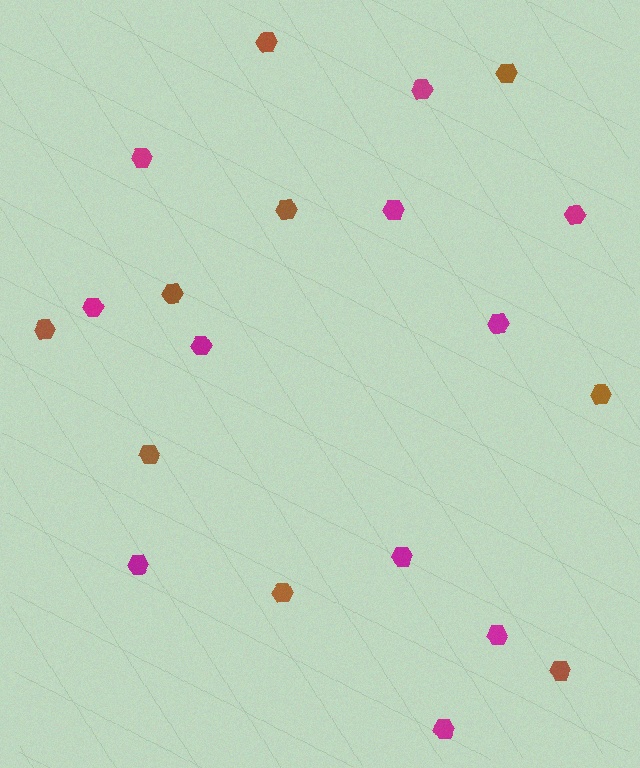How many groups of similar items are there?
There are 2 groups: one group of brown hexagons (9) and one group of magenta hexagons (11).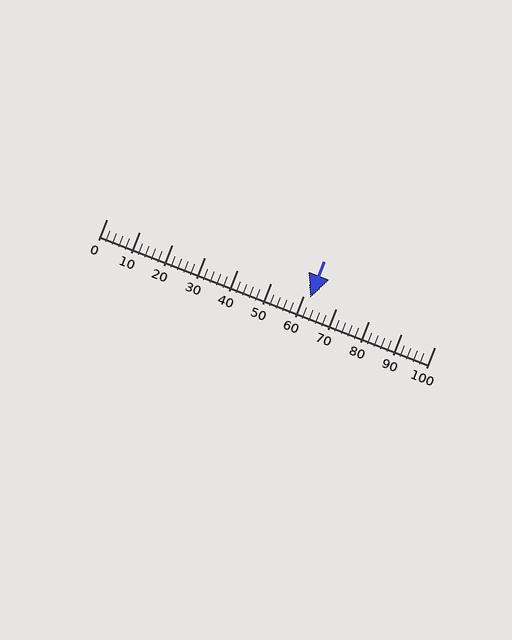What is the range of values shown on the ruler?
The ruler shows values from 0 to 100.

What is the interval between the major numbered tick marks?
The major tick marks are spaced 10 units apart.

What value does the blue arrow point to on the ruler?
The blue arrow points to approximately 62.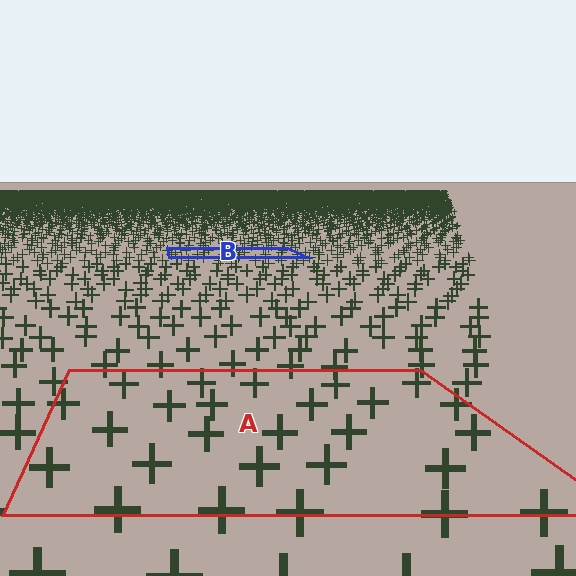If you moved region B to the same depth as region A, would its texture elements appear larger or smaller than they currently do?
They would appear larger. At a closer depth, the same texture elements are projected at a bigger on-screen size.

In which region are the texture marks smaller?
The texture marks are smaller in region B, because it is farther away.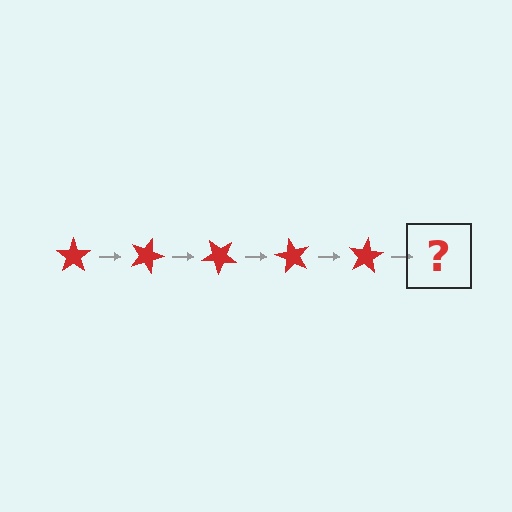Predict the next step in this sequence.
The next step is a red star rotated 100 degrees.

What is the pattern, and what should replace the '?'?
The pattern is that the star rotates 20 degrees each step. The '?' should be a red star rotated 100 degrees.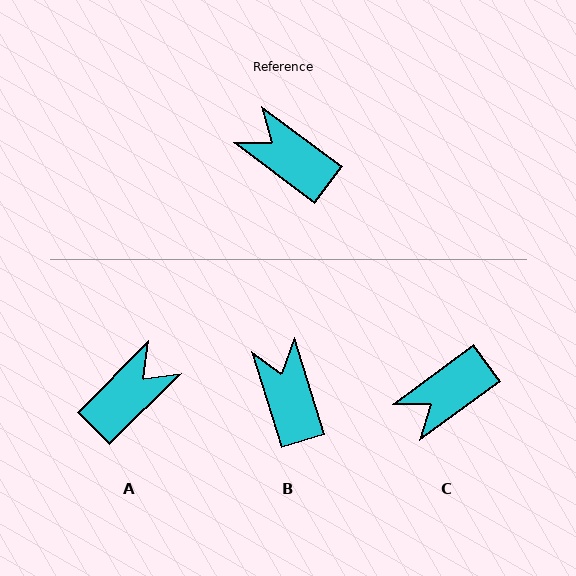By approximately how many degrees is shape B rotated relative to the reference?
Approximately 36 degrees clockwise.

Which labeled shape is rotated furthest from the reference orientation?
A, about 98 degrees away.